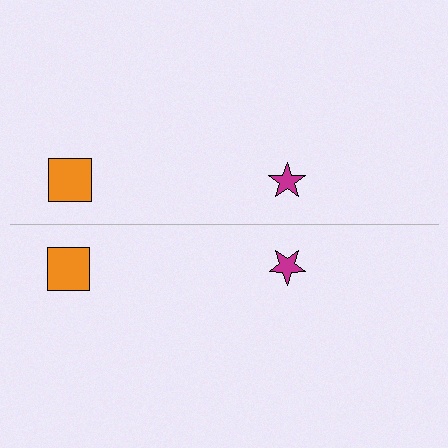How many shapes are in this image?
There are 4 shapes in this image.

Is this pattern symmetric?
Yes, this pattern has bilateral (reflection) symmetry.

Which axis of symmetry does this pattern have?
The pattern has a horizontal axis of symmetry running through the center of the image.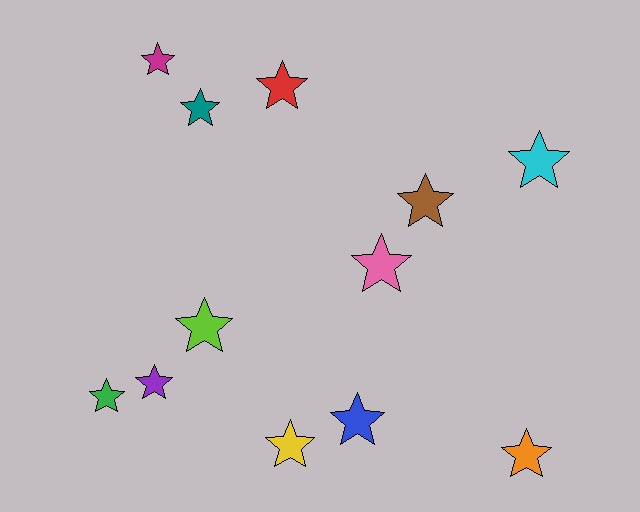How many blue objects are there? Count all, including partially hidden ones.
There is 1 blue object.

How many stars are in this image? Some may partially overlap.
There are 12 stars.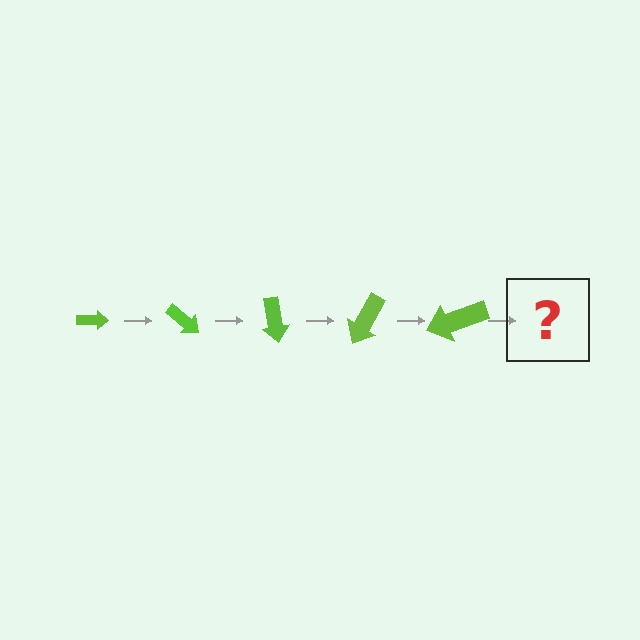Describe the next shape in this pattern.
It should be an arrow, larger than the previous one and rotated 200 degrees from the start.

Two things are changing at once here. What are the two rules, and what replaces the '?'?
The two rules are that the arrow grows larger each step and it rotates 40 degrees each step. The '?' should be an arrow, larger than the previous one and rotated 200 degrees from the start.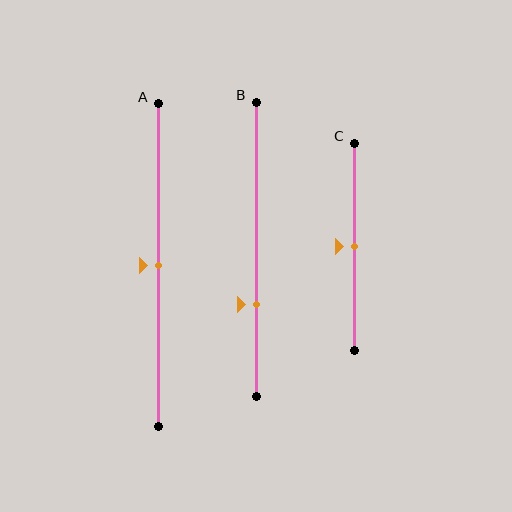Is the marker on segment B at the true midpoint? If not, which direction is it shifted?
No, the marker on segment B is shifted downward by about 19% of the segment length.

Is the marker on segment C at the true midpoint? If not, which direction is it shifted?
Yes, the marker on segment C is at the true midpoint.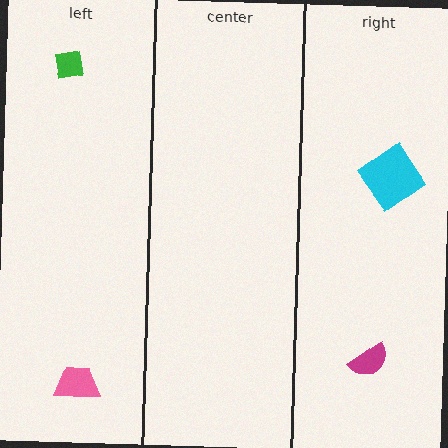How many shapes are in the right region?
2.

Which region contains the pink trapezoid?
The left region.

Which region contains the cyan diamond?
The right region.